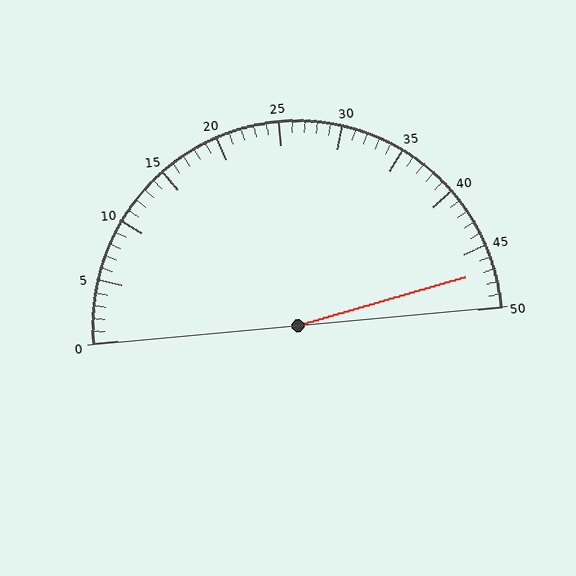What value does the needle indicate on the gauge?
The needle indicates approximately 47.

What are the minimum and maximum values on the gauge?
The gauge ranges from 0 to 50.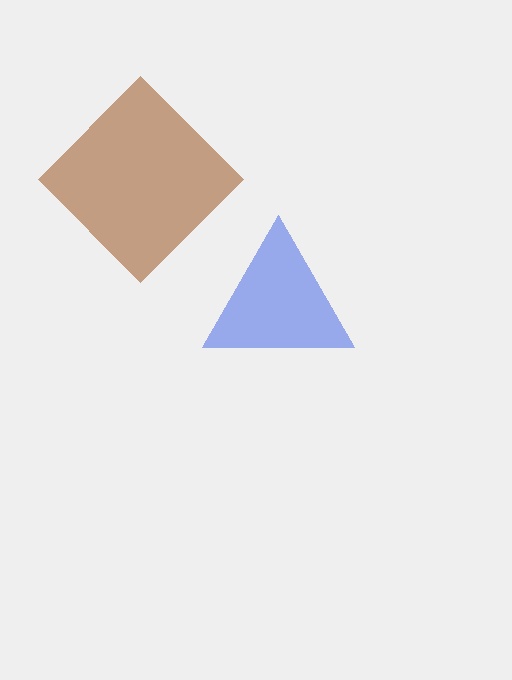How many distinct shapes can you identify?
There are 2 distinct shapes: a brown diamond, a blue triangle.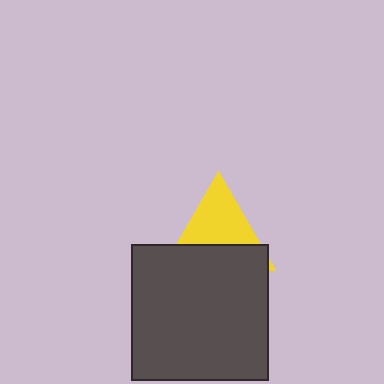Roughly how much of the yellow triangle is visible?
About half of it is visible (roughly 53%).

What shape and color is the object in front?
The object in front is a dark gray square.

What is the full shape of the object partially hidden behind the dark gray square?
The partially hidden object is a yellow triangle.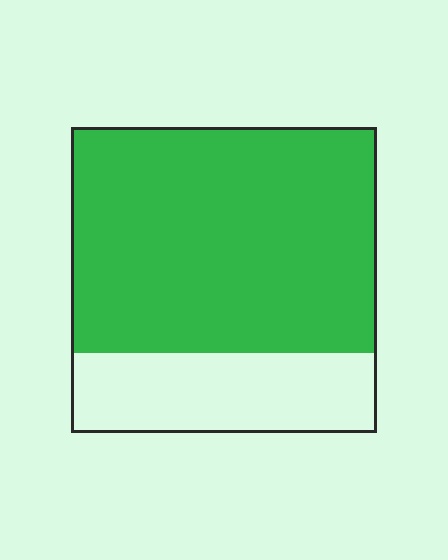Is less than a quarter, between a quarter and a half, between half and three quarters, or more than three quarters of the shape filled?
Between half and three quarters.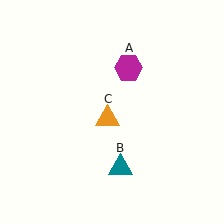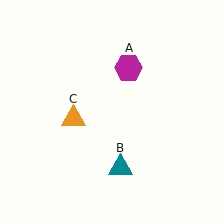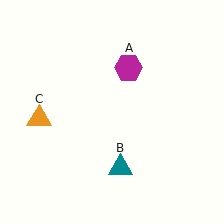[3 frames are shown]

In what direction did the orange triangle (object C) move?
The orange triangle (object C) moved left.